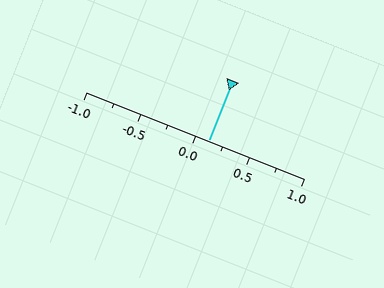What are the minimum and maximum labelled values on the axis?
The axis runs from -1.0 to 1.0.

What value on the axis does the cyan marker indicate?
The marker indicates approximately 0.12.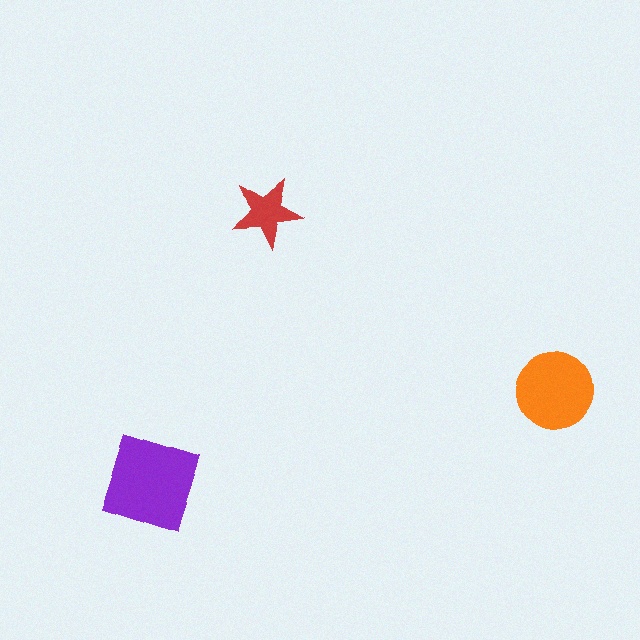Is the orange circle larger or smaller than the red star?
Larger.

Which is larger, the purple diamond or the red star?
The purple diamond.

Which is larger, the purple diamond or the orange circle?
The purple diamond.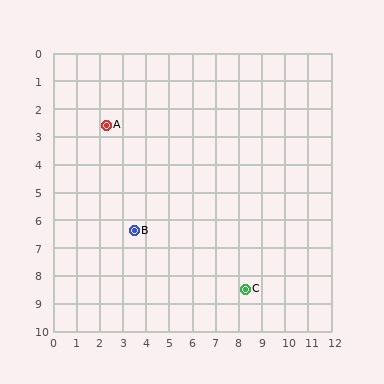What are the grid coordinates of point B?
Point B is at approximately (3.5, 6.4).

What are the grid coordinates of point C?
Point C is at approximately (8.3, 8.5).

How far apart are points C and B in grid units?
Points C and B are about 5.2 grid units apart.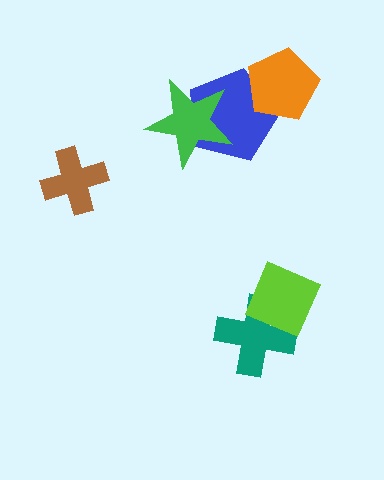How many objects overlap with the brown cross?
0 objects overlap with the brown cross.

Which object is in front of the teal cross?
The lime diamond is in front of the teal cross.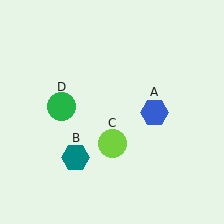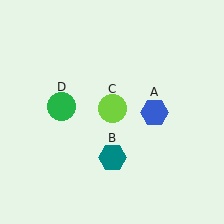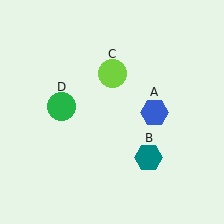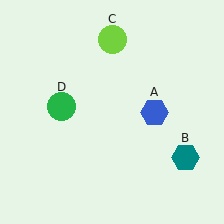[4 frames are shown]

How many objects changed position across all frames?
2 objects changed position: teal hexagon (object B), lime circle (object C).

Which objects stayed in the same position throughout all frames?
Blue hexagon (object A) and green circle (object D) remained stationary.